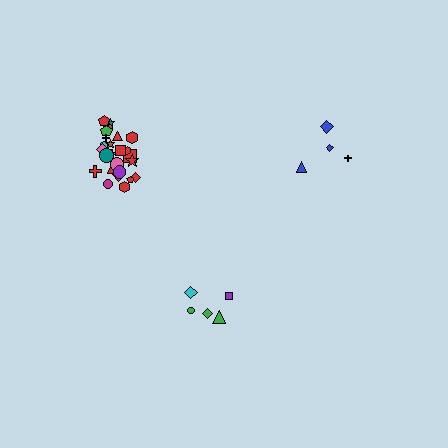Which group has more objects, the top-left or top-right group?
The top-left group.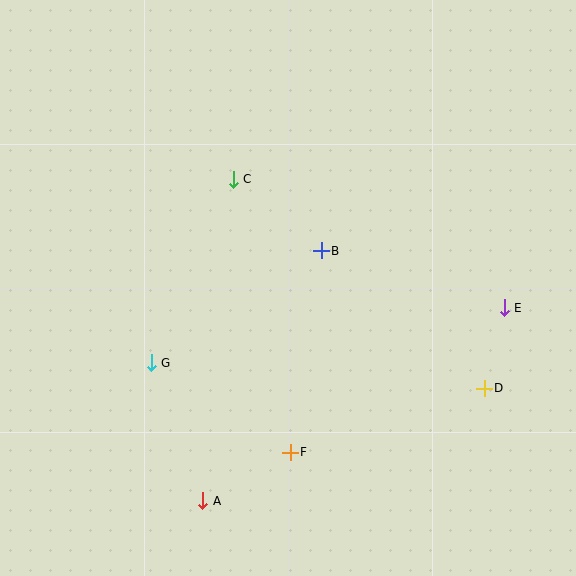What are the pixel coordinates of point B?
Point B is at (321, 251).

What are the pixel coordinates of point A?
Point A is at (203, 501).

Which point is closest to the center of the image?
Point B at (321, 251) is closest to the center.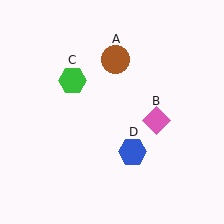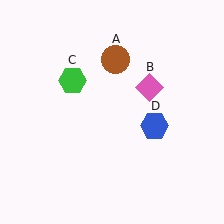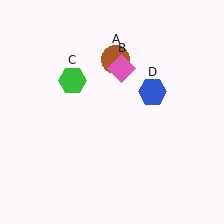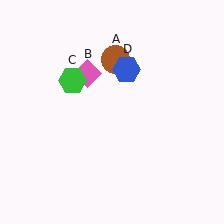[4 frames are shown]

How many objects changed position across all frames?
2 objects changed position: pink diamond (object B), blue hexagon (object D).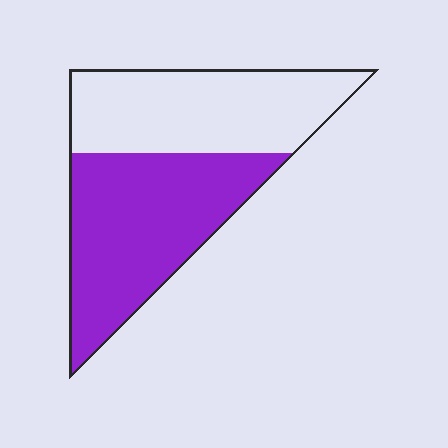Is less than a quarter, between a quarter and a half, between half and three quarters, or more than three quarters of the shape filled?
Between half and three quarters.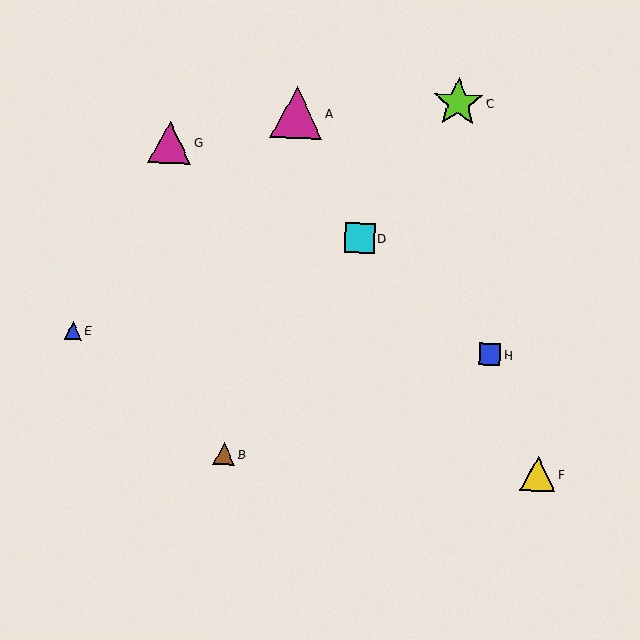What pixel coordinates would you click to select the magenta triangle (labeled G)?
Click at (170, 142) to select the magenta triangle G.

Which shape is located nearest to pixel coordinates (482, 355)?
The blue square (labeled H) at (490, 354) is nearest to that location.